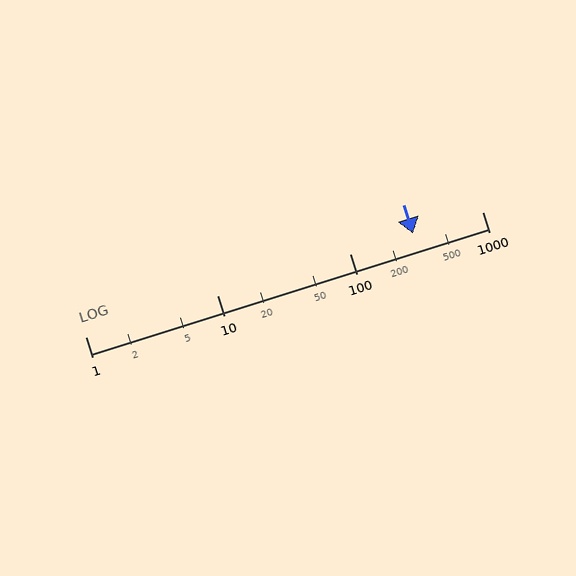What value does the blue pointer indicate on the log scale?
The pointer indicates approximately 300.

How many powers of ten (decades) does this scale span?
The scale spans 3 decades, from 1 to 1000.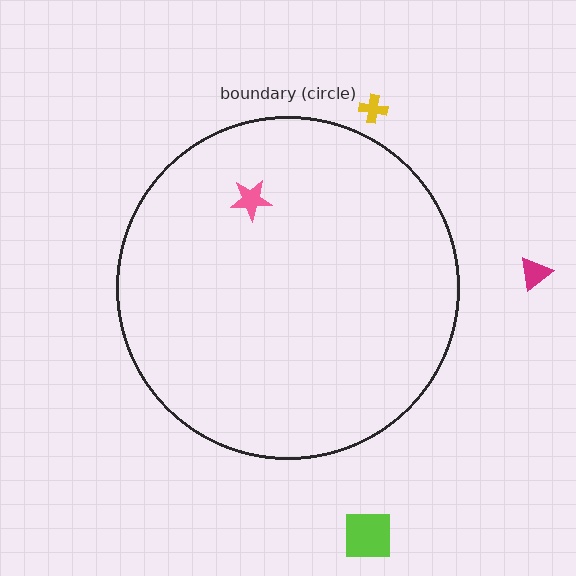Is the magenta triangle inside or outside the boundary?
Outside.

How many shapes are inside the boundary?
1 inside, 3 outside.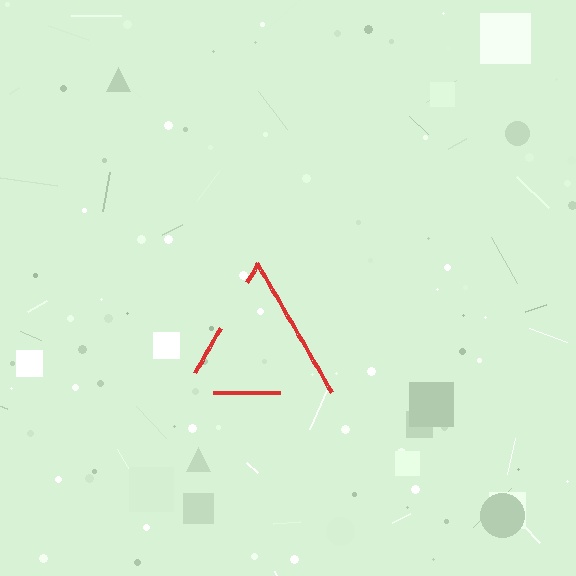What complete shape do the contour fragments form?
The contour fragments form a triangle.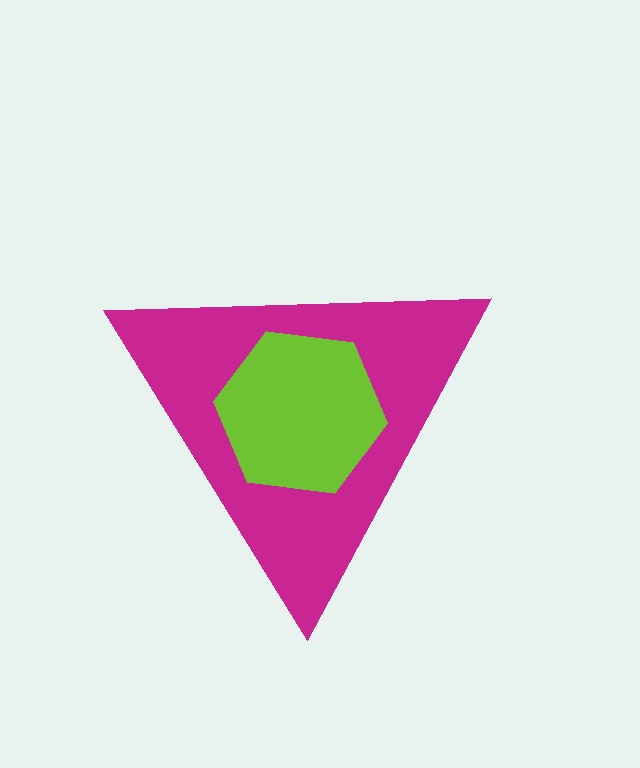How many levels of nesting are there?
2.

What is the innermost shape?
The lime hexagon.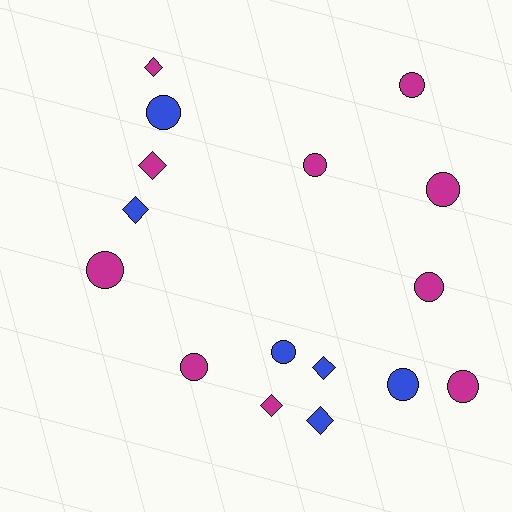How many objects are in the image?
There are 16 objects.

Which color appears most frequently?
Magenta, with 10 objects.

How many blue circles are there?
There are 3 blue circles.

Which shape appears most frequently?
Circle, with 10 objects.